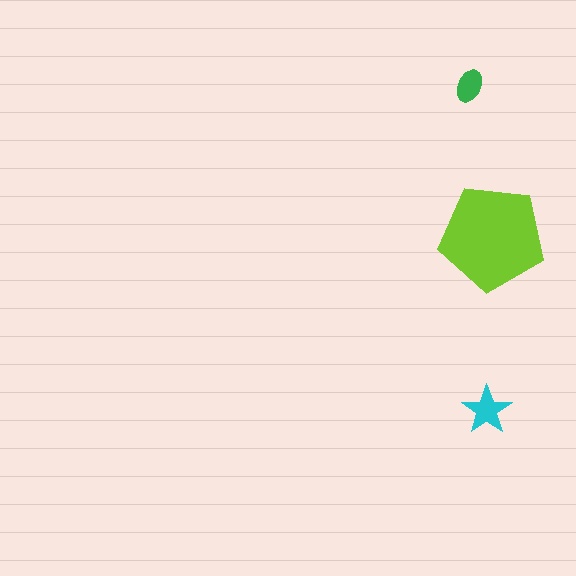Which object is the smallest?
The green ellipse.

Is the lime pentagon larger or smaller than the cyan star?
Larger.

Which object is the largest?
The lime pentagon.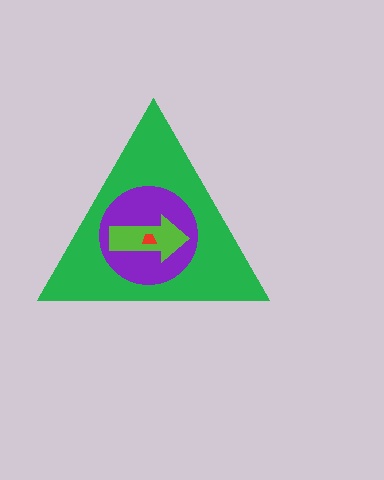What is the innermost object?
The red trapezoid.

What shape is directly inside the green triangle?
The purple circle.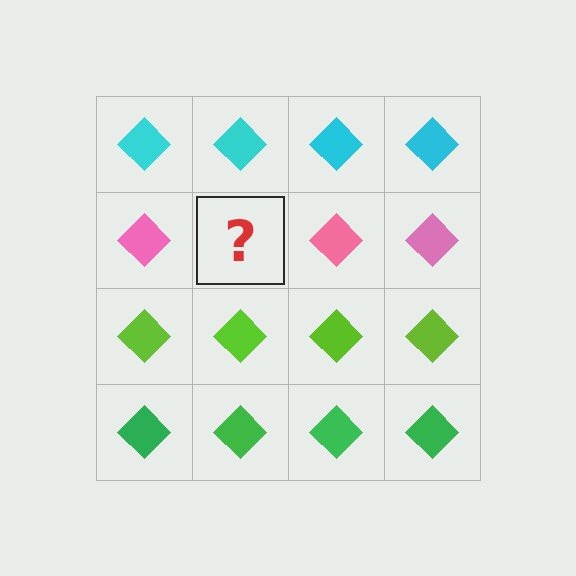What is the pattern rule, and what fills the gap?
The rule is that each row has a consistent color. The gap should be filled with a pink diamond.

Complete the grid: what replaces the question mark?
The question mark should be replaced with a pink diamond.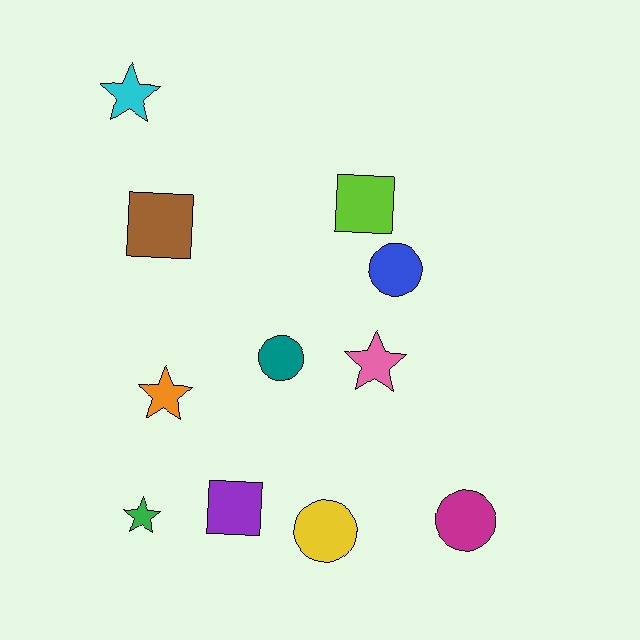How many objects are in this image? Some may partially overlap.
There are 11 objects.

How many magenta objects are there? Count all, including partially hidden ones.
There is 1 magenta object.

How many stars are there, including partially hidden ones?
There are 4 stars.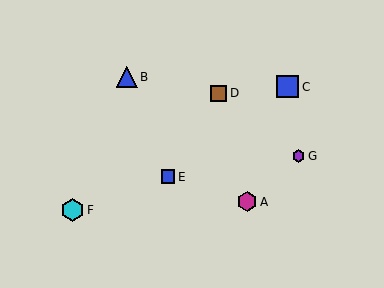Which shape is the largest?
The cyan hexagon (labeled F) is the largest.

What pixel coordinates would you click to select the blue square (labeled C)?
Click at (287, 87) to select the blue square C.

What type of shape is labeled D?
Shape D is a brown square.